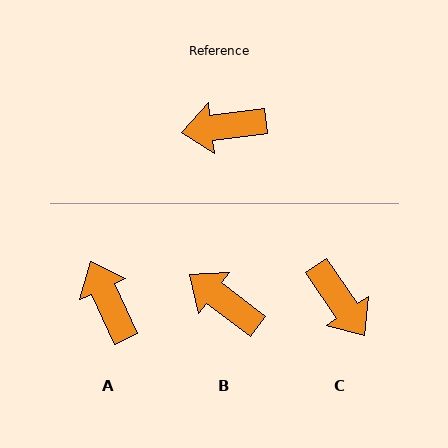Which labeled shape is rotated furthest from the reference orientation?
C, about 117 degrees away.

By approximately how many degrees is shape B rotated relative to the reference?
Approximately 44 degrees clockwise.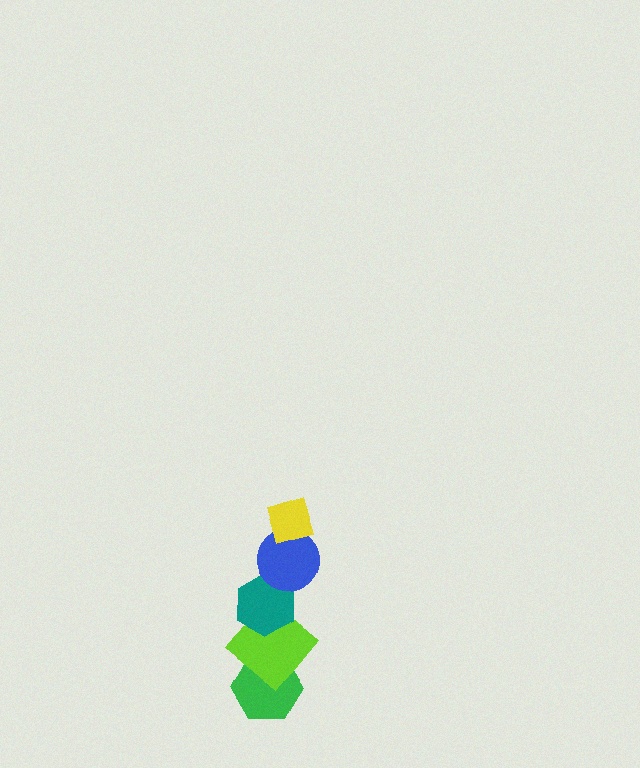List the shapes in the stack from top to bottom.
From top to bottom: the yellow diamond, the blue circle, the teal hexagon, the lime diamond, the green hexagon.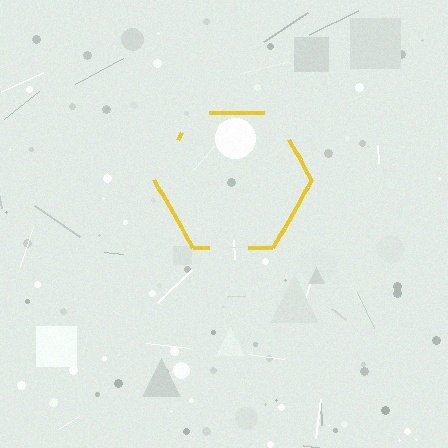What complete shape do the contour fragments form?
The contour fragments form a hexagon.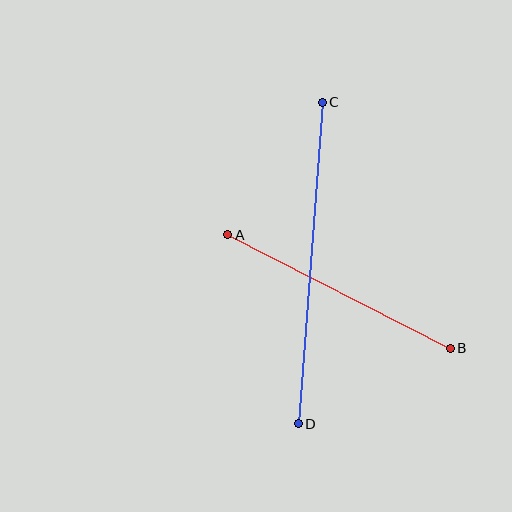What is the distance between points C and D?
The distance is approximately 322 pixels.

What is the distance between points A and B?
The distance is approximately 250 pixels.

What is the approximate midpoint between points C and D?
The midpoint is at approximately (310, 263) pixels.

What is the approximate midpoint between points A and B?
The midpoint is at approximately (339, 292) pixels.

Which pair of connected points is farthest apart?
Points C and D are farthest apart.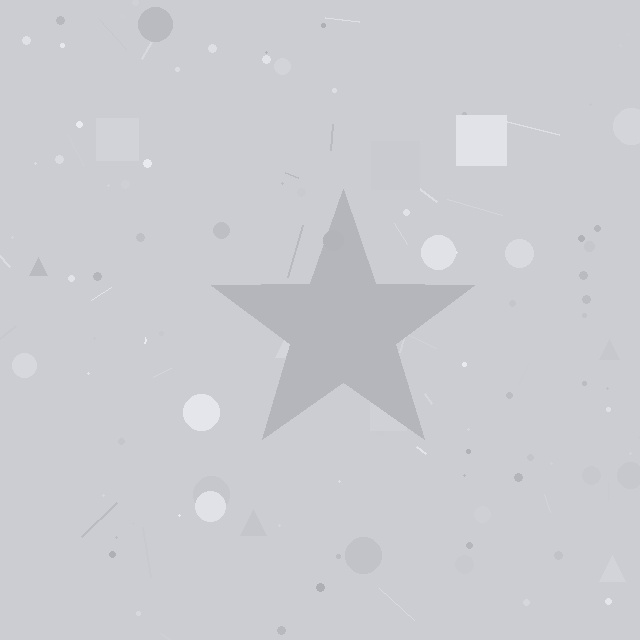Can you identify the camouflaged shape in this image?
The camouflaged shape is a star.